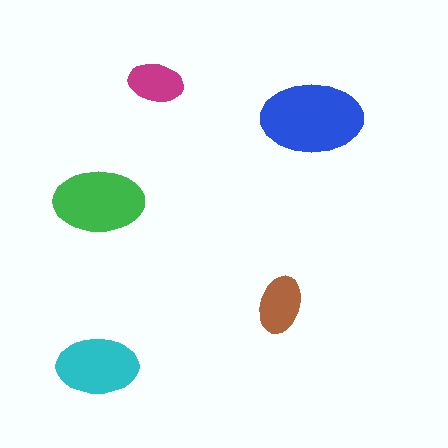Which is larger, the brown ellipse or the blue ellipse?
The blue one.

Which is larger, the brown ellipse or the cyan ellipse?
The cyan one.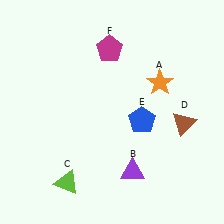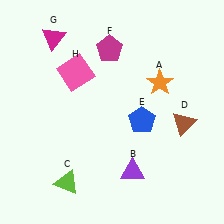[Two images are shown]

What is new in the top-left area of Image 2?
A pink square (H) was added in the top-left area of Image 2.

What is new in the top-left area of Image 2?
A magenta triangle (G) was added in the top-left area of Image 2.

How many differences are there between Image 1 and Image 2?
There are 2 differences between the two images.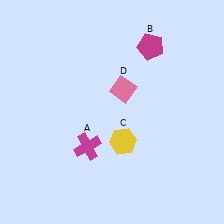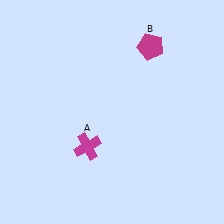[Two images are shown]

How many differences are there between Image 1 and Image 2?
There are 2 differences between the two images.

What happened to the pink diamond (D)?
The pink diamond (D) was removed in Image 2. It was in the top-right area of Image 1.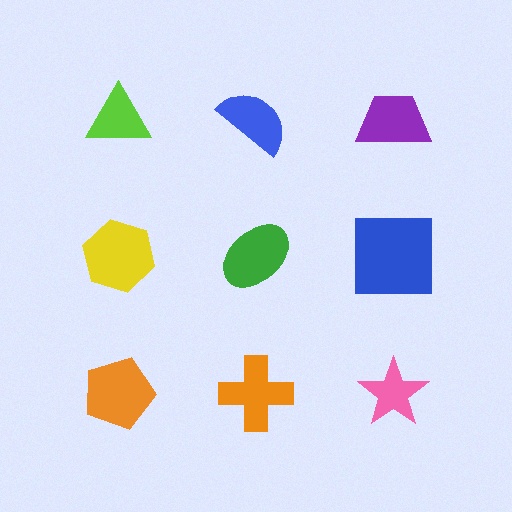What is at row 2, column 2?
A green ellipse.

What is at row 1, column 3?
A purple trapezoid.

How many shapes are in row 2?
3 shapes.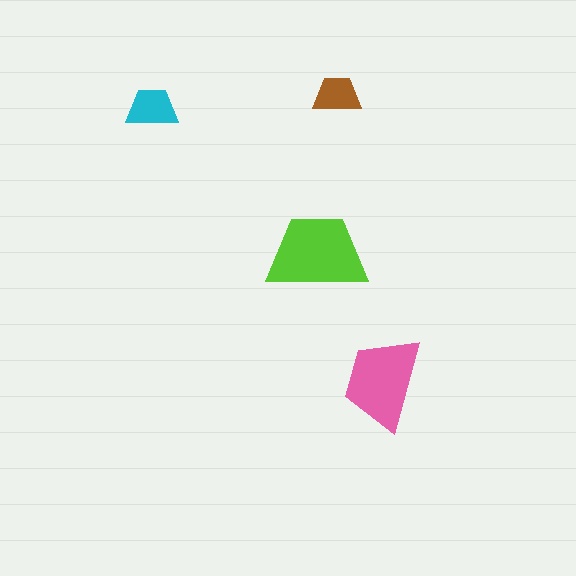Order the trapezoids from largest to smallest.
the lime one, the pink one, the cyan one, the brown one.